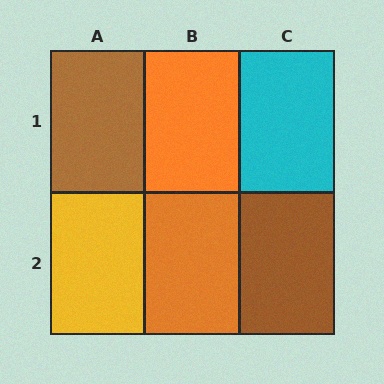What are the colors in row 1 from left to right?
Brown, orange, cyan.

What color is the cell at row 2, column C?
Brown.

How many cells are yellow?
1 cell is yellow.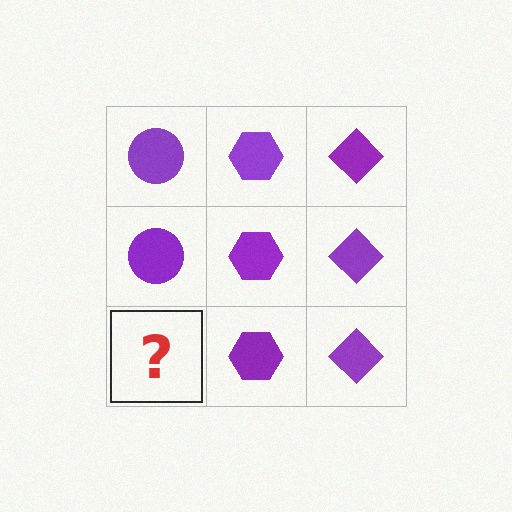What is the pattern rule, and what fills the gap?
The rule is that each column has a consistent shape. The gap should be filled with a purple circle.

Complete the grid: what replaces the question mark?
The question mark should be replaced with a purple circle.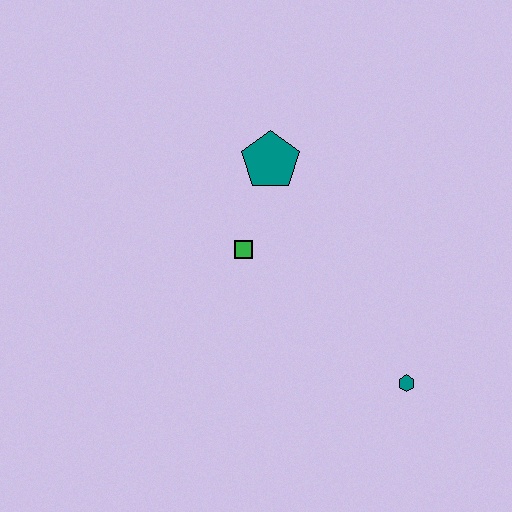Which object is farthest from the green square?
The teal hexagon is farthest from the green square.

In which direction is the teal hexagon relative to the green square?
The teal hexagon is to the right of the green square.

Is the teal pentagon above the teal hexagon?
Yes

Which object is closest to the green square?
The teal pentagon is closest to the green square.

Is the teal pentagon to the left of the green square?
No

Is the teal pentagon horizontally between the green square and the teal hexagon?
Yes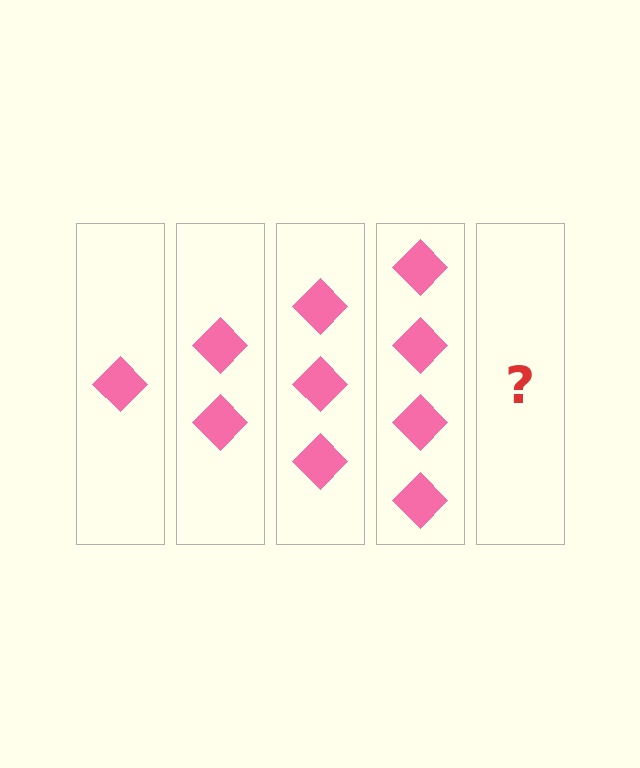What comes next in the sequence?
The next element should be 5 diamonds.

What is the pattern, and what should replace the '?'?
The pattern is that each step adds one more diamond. The '?' should be 5 diamonds.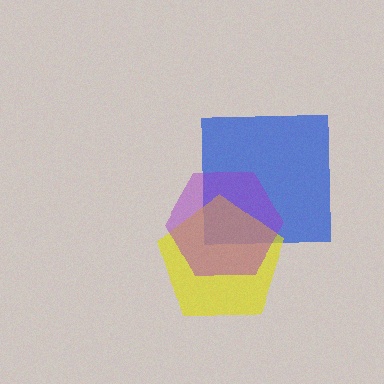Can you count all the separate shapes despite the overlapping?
Yes, there are 3 separate shapes.